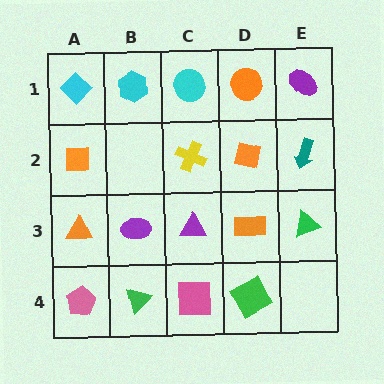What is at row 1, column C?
A cyan circle.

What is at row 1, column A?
A cyan diamond.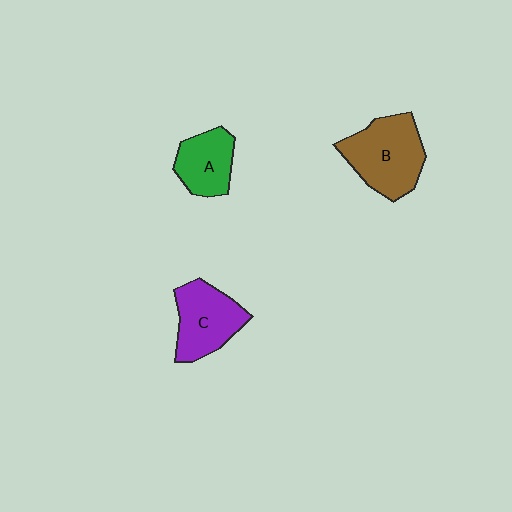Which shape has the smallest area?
Shape A (green).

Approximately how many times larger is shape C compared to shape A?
Approximately 1.3 times.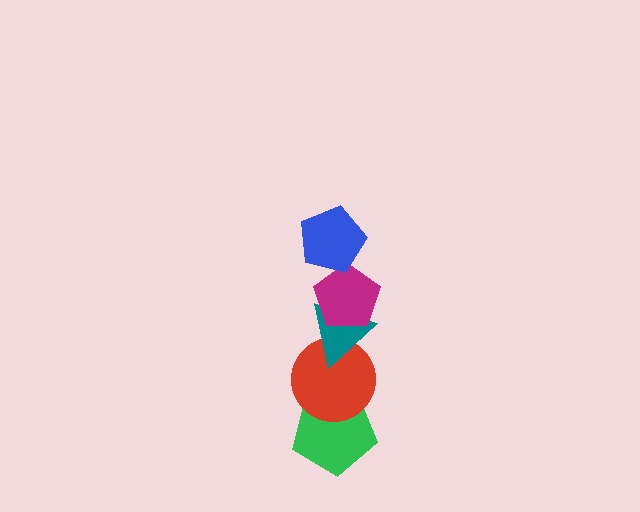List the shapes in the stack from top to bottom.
From top to bottom: the blue pentagon, the magenta pentagon, the teal triangle, the red circle, the green pentagon.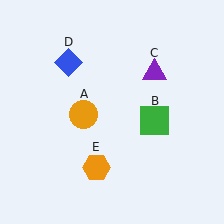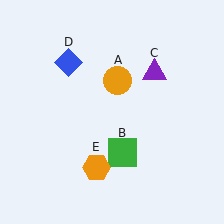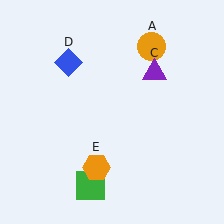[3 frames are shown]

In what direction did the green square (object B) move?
The green square (object B) moved down and to the left.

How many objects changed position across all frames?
2 objects changed position: orange circle (object A), green square (object B).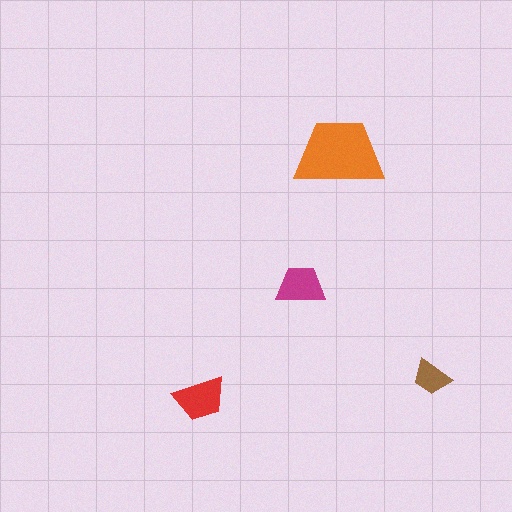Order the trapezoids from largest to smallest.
the orange one, the red one, the magenta one, the brown one.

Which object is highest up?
The orange trapezoid is topmost.